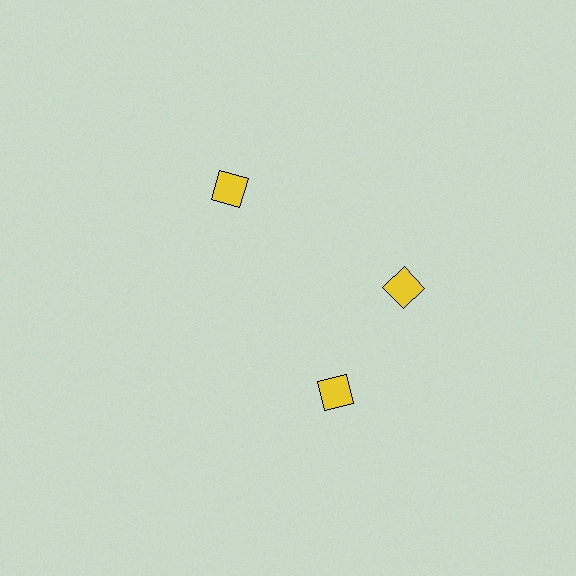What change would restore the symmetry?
The symmetry would be restored by rotating it back into even spacing with its neighbors so that all 3 diamonds sit at equal angles and equal distance from the center.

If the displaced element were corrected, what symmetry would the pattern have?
It would have 3-fold rotational symmetry — the pattern would map onto itself every 120 degrees.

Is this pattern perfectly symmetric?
No. The 3 yellow diamonds are arranged in a ring, but one element near the 7 o'clock position is rotated out of alignment along the ring, breaking the 3-fold rotational symmetry.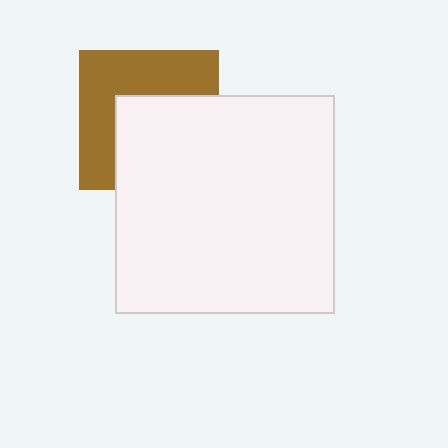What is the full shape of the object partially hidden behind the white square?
The partially hidden object is a brown square.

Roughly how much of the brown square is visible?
About half of it is visible (roughly 50%).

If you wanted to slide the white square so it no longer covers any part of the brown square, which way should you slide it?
Slide it toward the lower-right — that is the most direct way to separate the two shapes.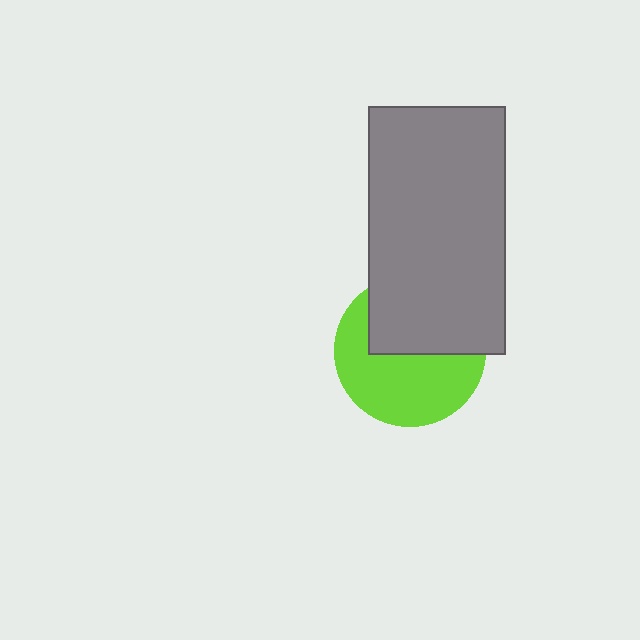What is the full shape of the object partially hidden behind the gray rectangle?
The partially hidden object is a lime circle.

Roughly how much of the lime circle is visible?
About half of it is visible (roughly 55%).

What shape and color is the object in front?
The object in front is a gray rectangle.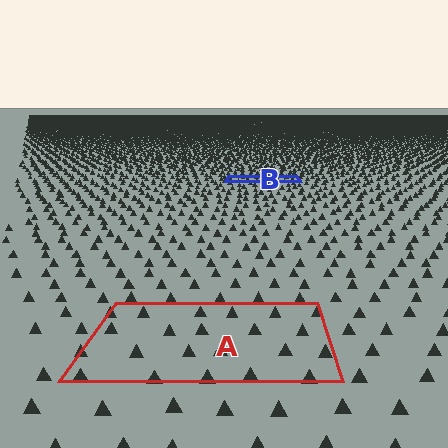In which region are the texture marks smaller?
The texture marks are smaller in region B, because it is farther away.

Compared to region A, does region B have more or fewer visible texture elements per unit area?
Region B has more texture elements per unit area — they are packed more densely because it is farther away.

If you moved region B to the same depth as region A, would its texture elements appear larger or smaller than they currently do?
They would appear larger. At a closer depth, the same texture elements are projected at a bigger on-screen size.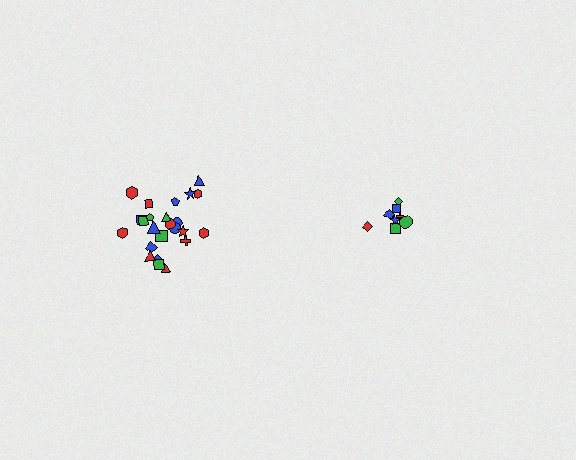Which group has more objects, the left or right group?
The left group.